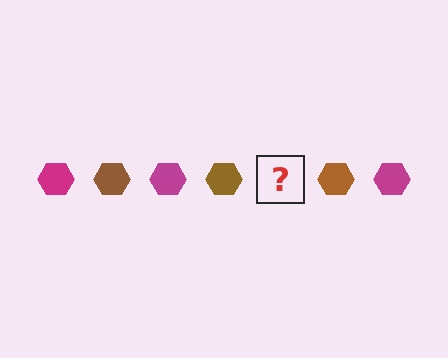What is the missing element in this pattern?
The missing element is a magenta hexagon.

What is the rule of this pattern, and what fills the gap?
The rule is that the pattern cycles through magenta, brown hexagons. The gap should be filled with a magenta hexagon.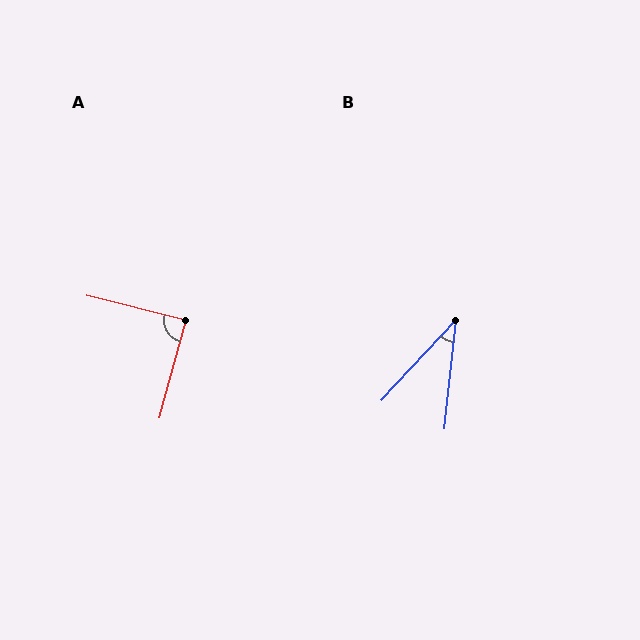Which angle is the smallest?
B, at approximately 36 degrees.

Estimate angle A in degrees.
Approximately 89 degrees.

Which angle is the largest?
A, at approximately 89 degrees.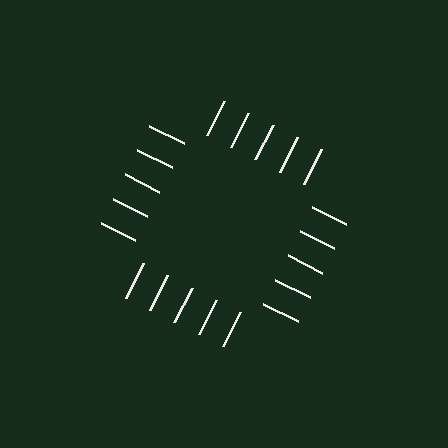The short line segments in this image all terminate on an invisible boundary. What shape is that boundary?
An illusory square — the line segments terminate on its edges but no continuous stroke is drawn.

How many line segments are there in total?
20 — 5 along each of the 4 edges.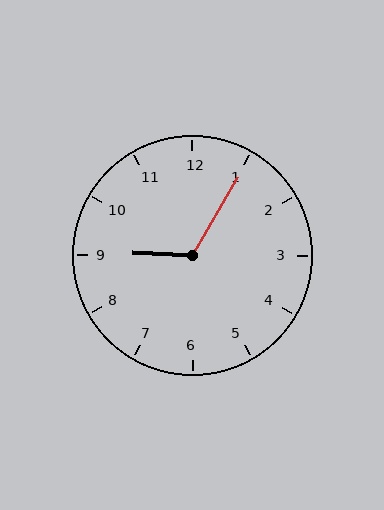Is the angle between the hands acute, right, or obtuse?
It is obtuse.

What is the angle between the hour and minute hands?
Approximately 118 degrees.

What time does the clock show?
9:05.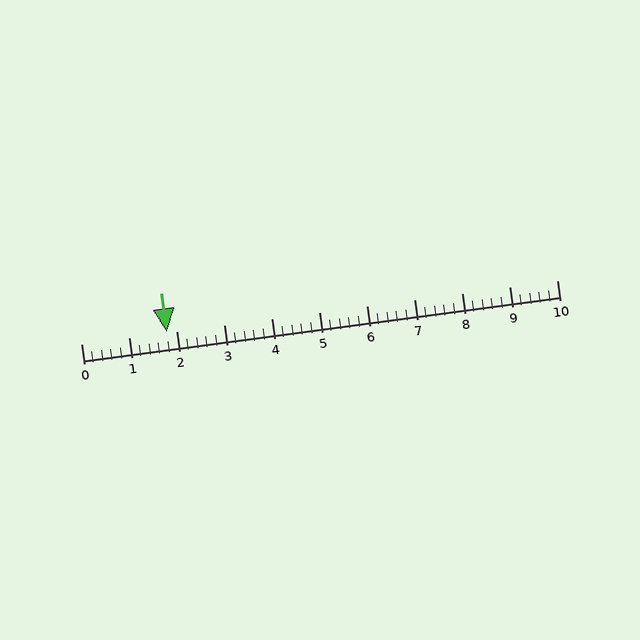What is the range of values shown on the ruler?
The ruler shows values from 0 to 10.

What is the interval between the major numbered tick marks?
The major tick marks are spaced 1 units apart.